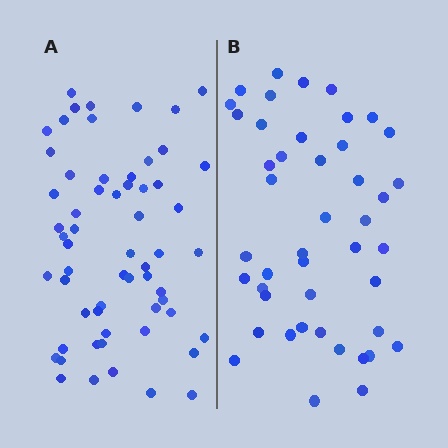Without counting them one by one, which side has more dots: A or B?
Region A (the left region) has more dots.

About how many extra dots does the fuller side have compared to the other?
Region A has approximately 15 more dots than region B.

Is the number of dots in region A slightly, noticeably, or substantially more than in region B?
Region A has noticeably more, but not dramatically so. The ratio is roughly 1.3 to 1.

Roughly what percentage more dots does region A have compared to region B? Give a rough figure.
About 35% more.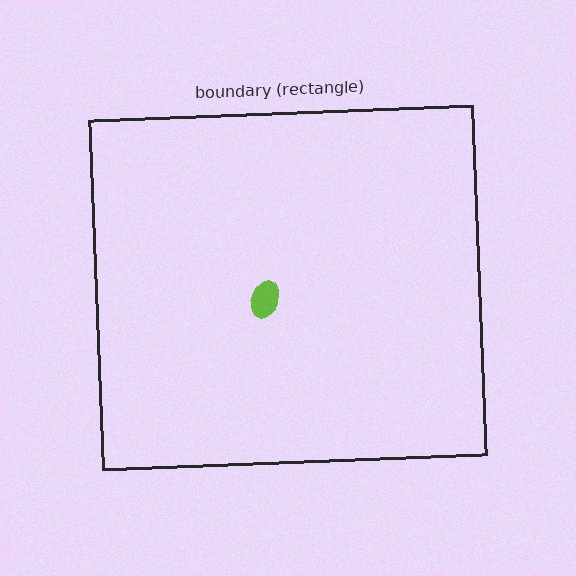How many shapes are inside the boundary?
1 inside, 0 outside.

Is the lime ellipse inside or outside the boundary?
Inside.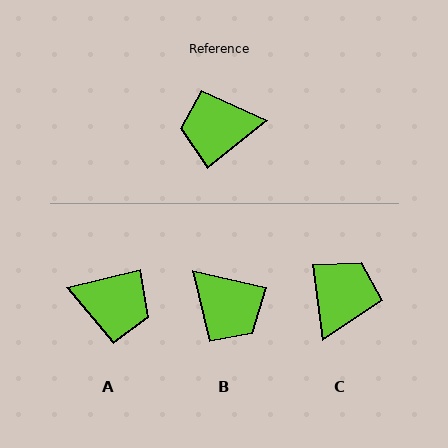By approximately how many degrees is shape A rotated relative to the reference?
Approximately 155 degrees counter-clockwise.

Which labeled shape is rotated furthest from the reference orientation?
A, about 155 degrees away.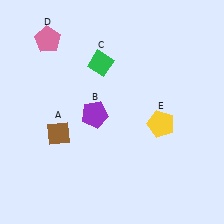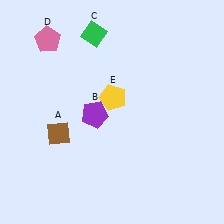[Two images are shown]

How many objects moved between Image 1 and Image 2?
2 objects moved between the two images.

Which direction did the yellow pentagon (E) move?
The yellow pentagon (E) moved left.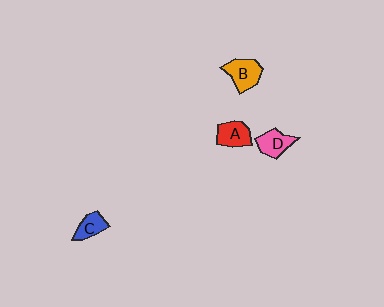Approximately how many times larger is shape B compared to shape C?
Approximately 1.5 times.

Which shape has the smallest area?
Shape C (blue).